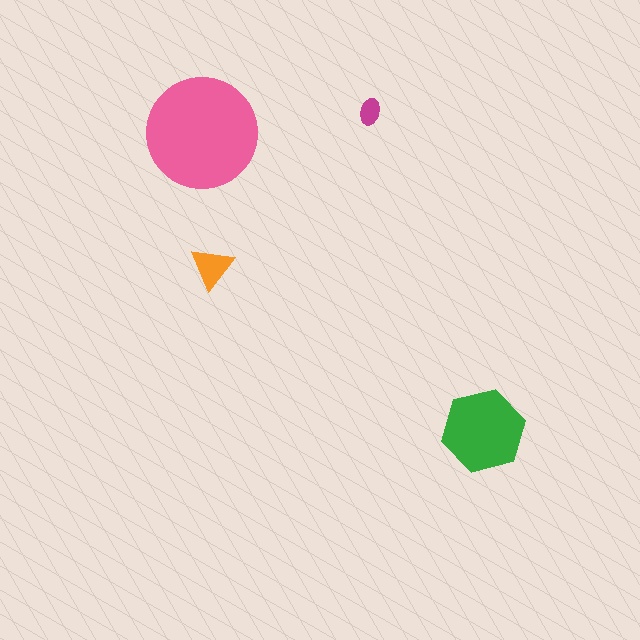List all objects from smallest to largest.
The magenta ellipse, the orange triangle, the green hexagon, the pink circle.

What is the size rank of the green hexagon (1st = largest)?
2nd.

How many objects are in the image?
There are 4 objects in the image.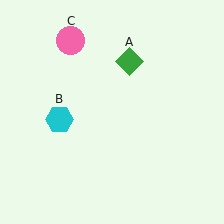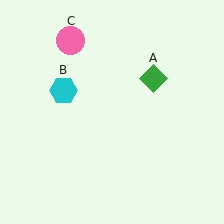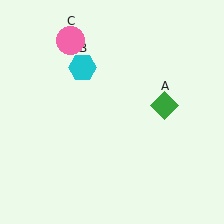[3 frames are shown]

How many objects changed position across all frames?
2 objects changed position: green diamond (object A), cyan hexagon (object B).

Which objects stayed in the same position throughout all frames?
Pink circle (object C) remained stationary.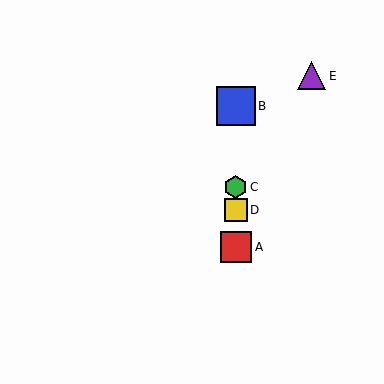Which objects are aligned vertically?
Objects A, B, C, D are aligned vertically.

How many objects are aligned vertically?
4 objects (A, B, C, D) are aligned vertically.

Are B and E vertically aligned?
No, B is at x≈236 and E is at x≈312.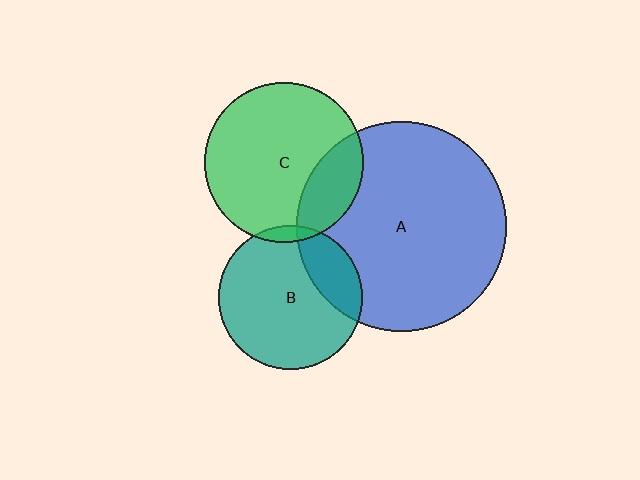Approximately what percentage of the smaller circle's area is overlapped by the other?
Approximately 20%.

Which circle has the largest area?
Circle A (blue).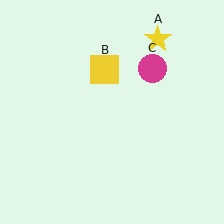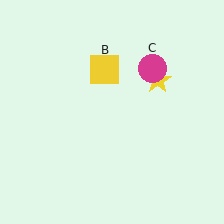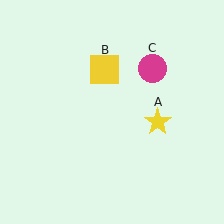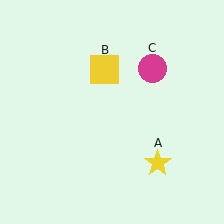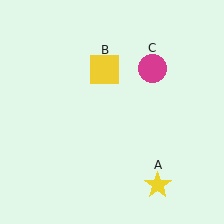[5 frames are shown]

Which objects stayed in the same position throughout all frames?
Yellow square (object B) and magenta circle (object C) remained stationary.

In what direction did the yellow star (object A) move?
The yellow star (object A) moved down.